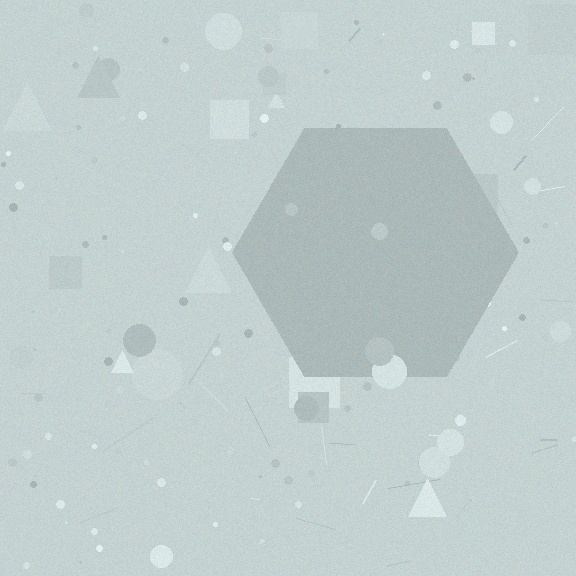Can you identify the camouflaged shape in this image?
The camouflaged shape is a hexagon.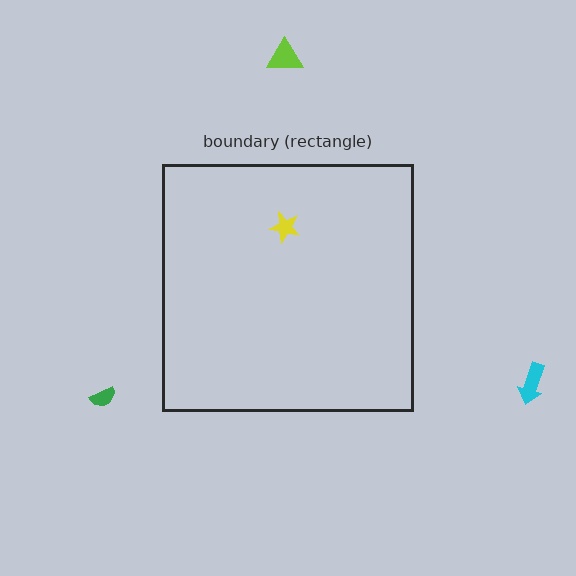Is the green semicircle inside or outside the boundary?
Outside.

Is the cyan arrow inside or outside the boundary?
Outside.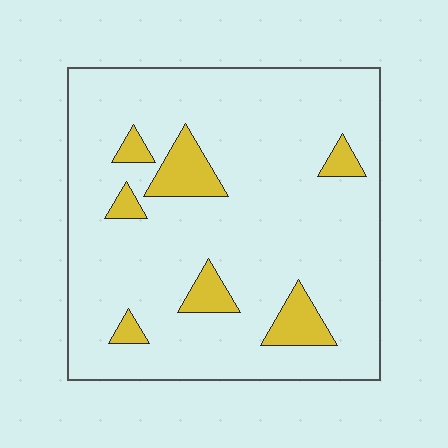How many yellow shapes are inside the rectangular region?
7.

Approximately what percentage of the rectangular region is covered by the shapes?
Approximately 10%.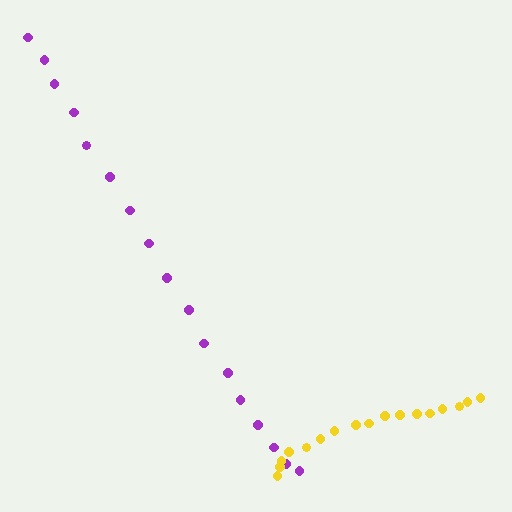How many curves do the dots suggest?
There are 2 distinct paths.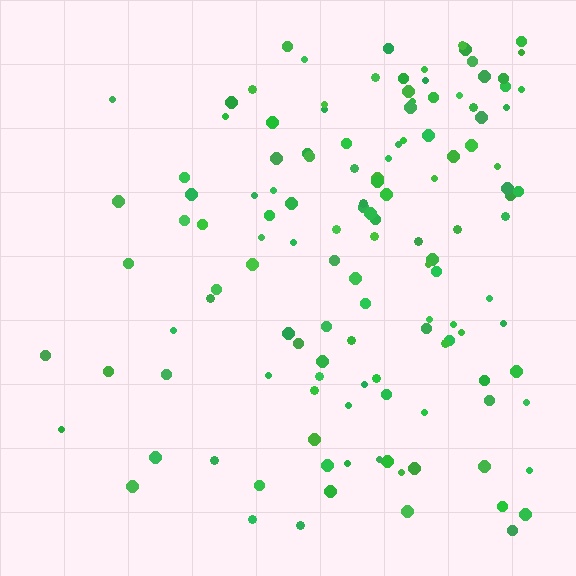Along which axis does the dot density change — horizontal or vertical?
Horizontal.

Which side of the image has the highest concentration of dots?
The right.